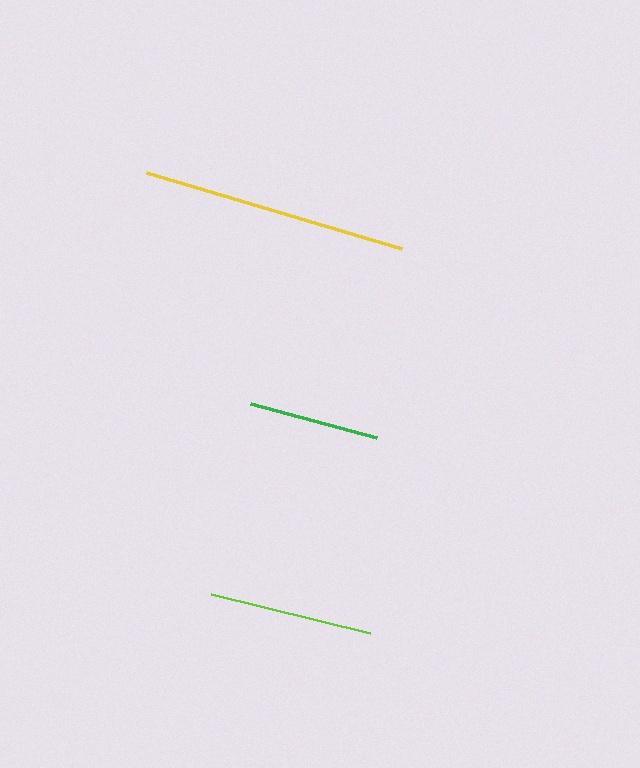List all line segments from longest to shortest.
From longest to shortest: yellow, lime, green.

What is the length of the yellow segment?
The yellow segment is approximately 266 pixels long.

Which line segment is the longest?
The yellow line is the longest at approximately 266 pixels.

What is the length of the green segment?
The green segment is approximately 130 pixels long.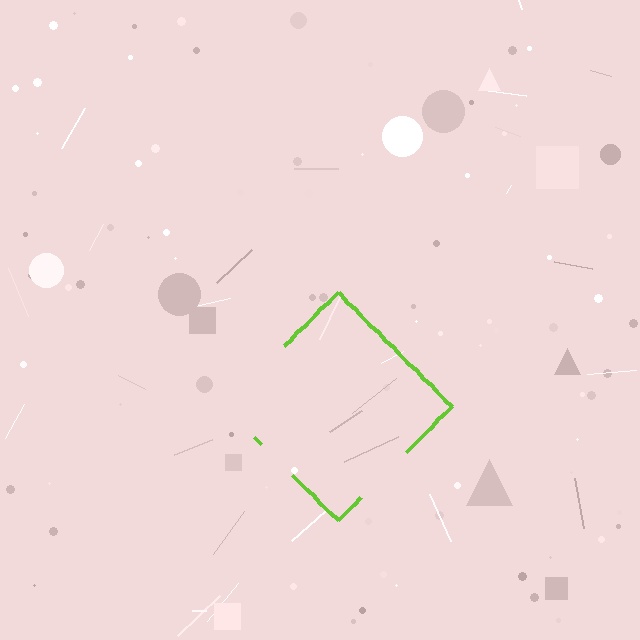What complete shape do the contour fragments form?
The contour fragments form a diamond.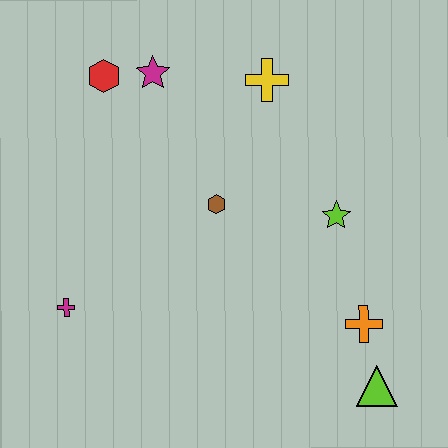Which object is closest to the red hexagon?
The magenta star is closest to the red hexagon.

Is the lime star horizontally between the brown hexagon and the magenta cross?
No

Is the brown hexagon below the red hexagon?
Yes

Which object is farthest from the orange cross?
The red hexagon is farthest from the orange cross.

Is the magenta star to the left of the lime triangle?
Yes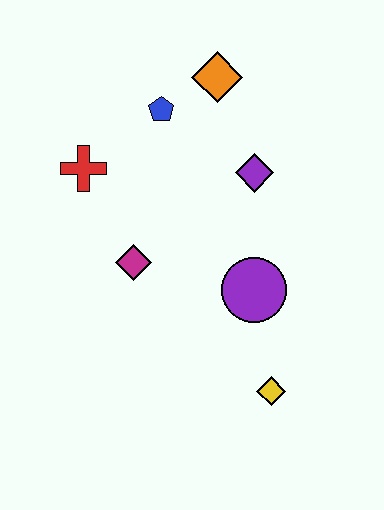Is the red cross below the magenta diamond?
No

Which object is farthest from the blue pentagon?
The yellow diamond is farthest from the blue pentagon.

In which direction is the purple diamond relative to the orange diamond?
The purple diamond is below the orange diamond.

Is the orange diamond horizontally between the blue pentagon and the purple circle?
Yes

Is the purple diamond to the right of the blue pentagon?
Yes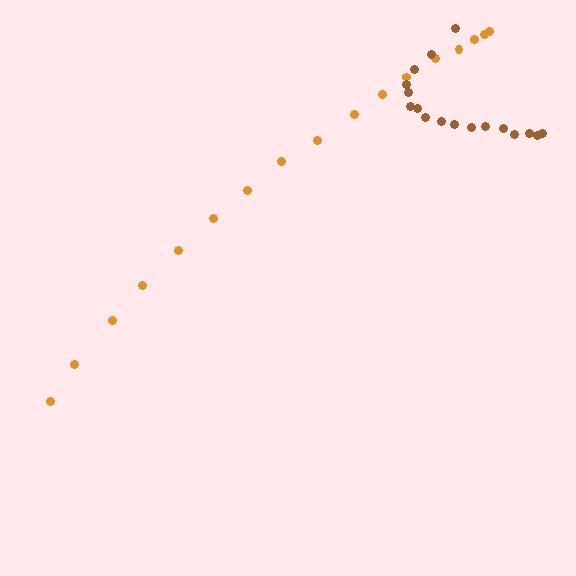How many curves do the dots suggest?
There are 2 distinct paths.